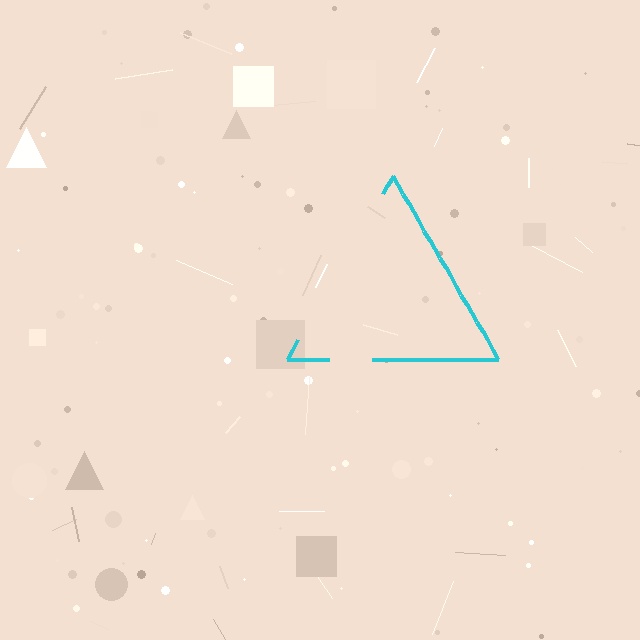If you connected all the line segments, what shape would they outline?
They would outline a triangle.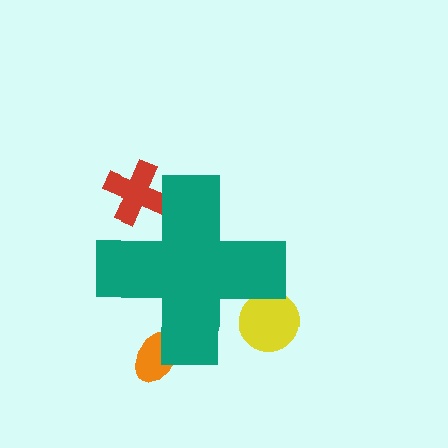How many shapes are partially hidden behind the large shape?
3 shapes are partially hidden.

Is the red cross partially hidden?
Yes, the red cross is partially hidden behind the teal cross.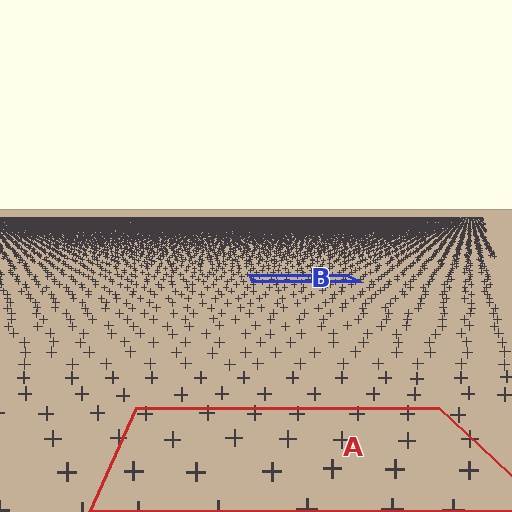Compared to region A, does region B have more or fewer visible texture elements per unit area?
Region B has more texture elements per unit area — they are packed more densely because it is farther away.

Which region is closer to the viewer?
Region A is closer. The texture elements there are larger and more spread out.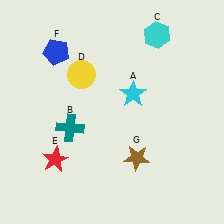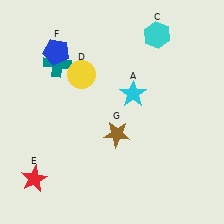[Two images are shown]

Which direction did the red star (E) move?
The red star (E) moved left.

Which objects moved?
The objects that moved are: the teal cross (B), the red star (E), the brown star (G).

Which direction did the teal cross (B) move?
The teal cross (B) moved up.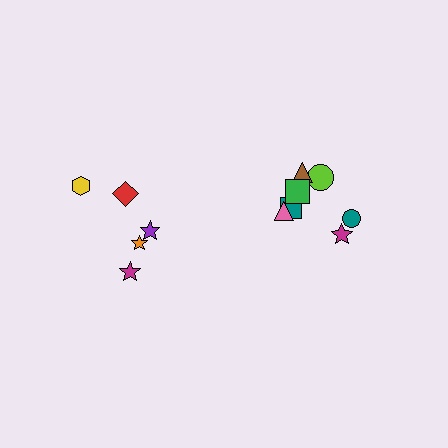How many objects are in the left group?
There are 5 objects.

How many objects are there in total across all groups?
There are 12 objects.